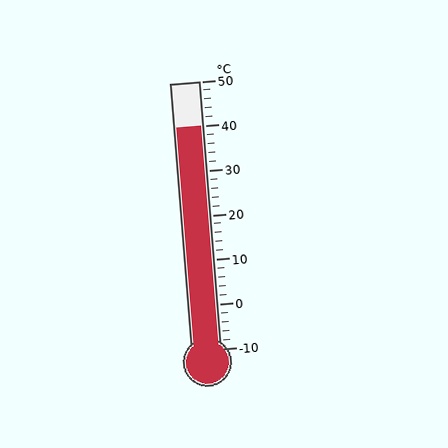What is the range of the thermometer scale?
The thermometer scale ranges from -10°C to 50°C.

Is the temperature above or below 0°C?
The temperature is above 0°C.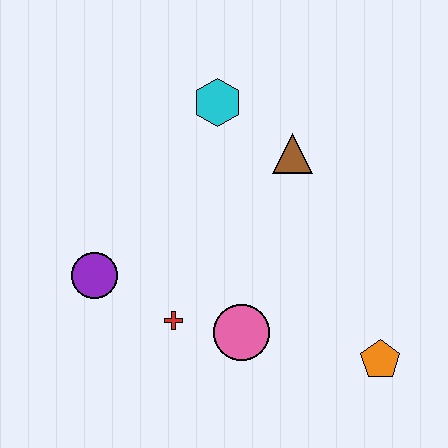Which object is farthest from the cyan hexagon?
The orange pentagon is farthest from the cyan hexagon.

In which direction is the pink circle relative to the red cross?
The pink circle is to the right of the red cross.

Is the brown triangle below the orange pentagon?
No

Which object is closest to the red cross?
The pink circle is closest to the red cross.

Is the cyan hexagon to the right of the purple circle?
Yes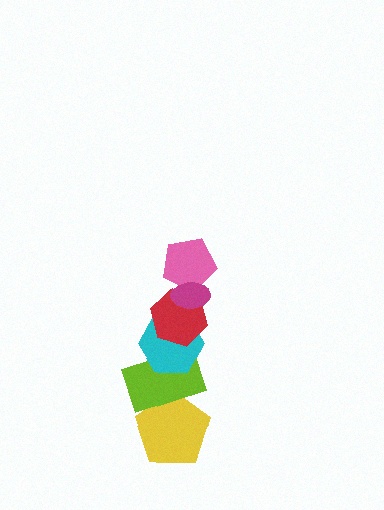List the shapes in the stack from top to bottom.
From top to bottom: the magenta ellipse, the pink pentagon, the red hexagon, the cyan hexagon, the lime rectangle, the yellow pentagon.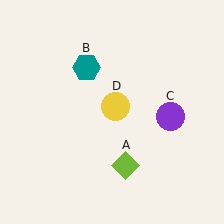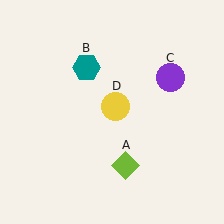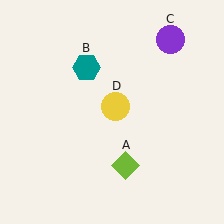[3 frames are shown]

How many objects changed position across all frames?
1 object changed position: purple circle (object C).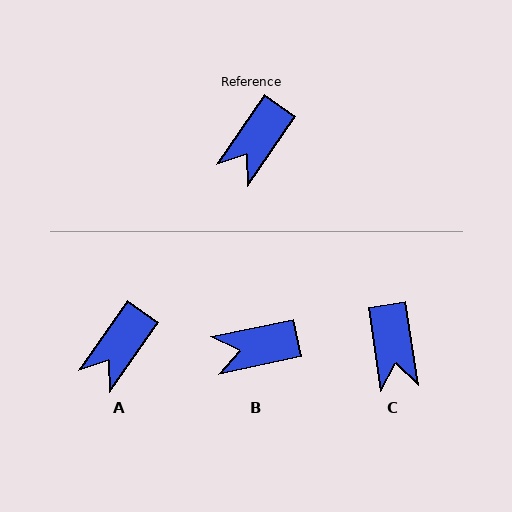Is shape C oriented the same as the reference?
No, it is off by about 44 degrees.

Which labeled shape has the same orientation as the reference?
A.